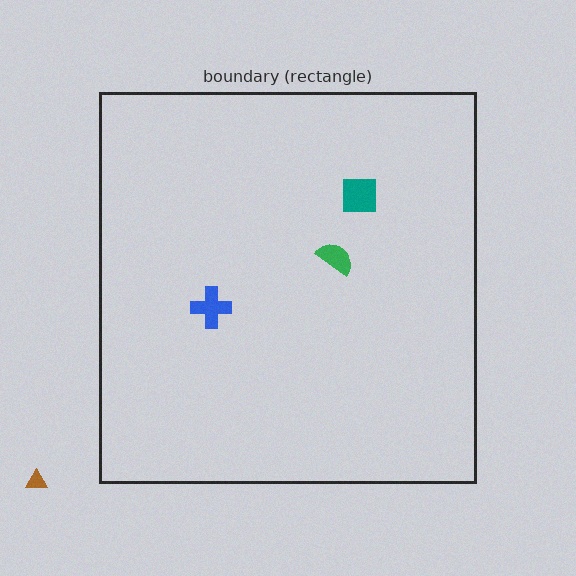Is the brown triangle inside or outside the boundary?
Outside.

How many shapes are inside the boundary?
3 inside, 1 outside.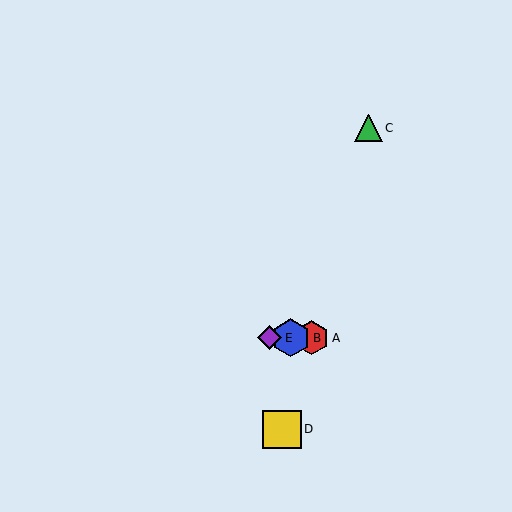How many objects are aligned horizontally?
3 objects (A, B, E) are aligned horizontally.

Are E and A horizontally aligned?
Yes, both are at y≈338.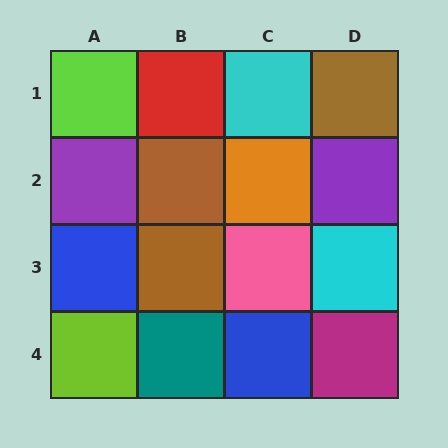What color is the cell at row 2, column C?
Orange.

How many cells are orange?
1 cell is orange.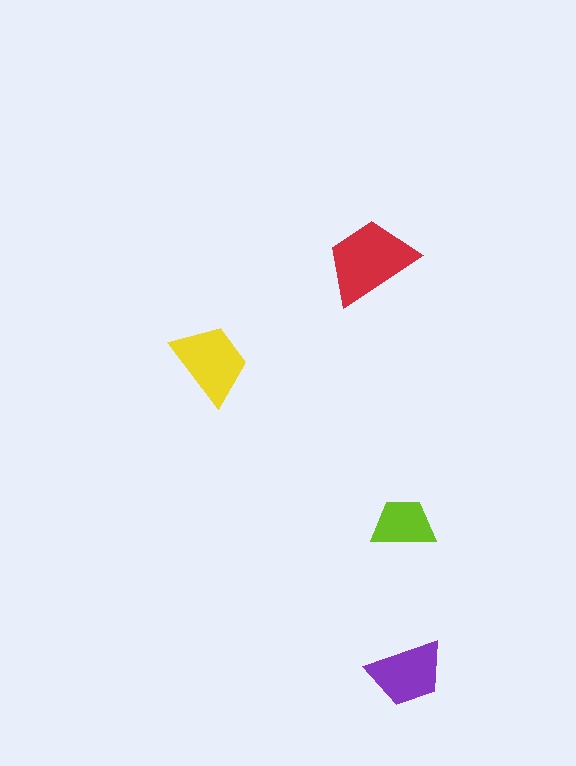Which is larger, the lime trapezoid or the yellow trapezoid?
The yellow one.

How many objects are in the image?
There are 4 objects in the image.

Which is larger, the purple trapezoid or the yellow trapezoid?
The yellow one.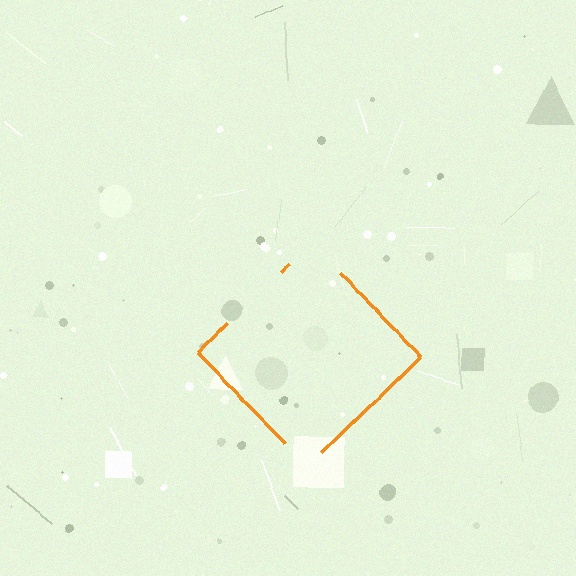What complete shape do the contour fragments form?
The contour fragments form a diamond.